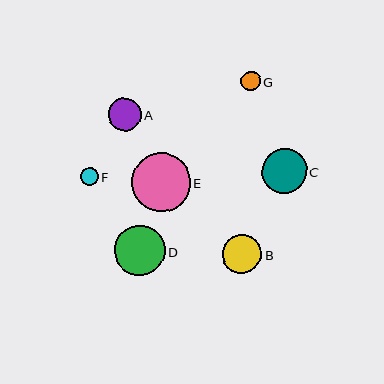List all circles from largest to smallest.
From largest to smallest: E, D, C, B, A, G, F.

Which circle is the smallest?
Circle F is the smallest with a size of approximately 18 pixels.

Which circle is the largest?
Circle E is the largest with a size of approximately 58 pixels.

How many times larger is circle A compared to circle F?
Circle A is approximately 1.8 times the size of circle F.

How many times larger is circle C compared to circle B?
Circle C is approximately 1.2 times the size of circle B.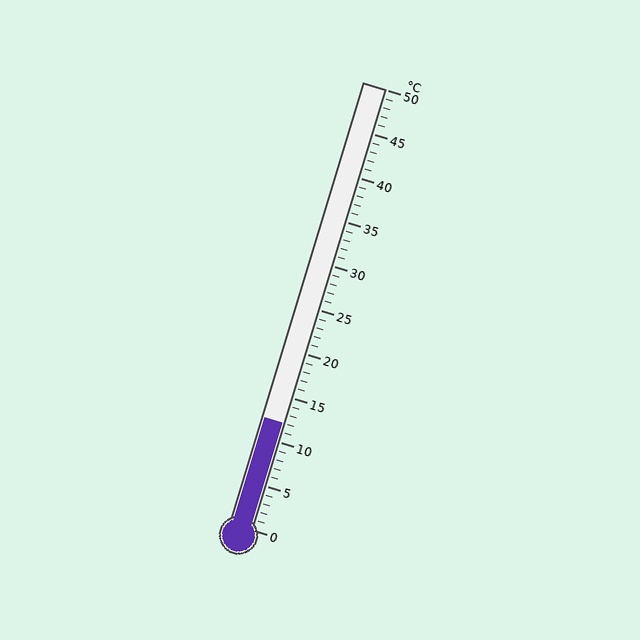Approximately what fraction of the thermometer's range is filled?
The thermometer is filled to approximately 25% of its range.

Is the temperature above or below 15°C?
The temperature is below 15°C.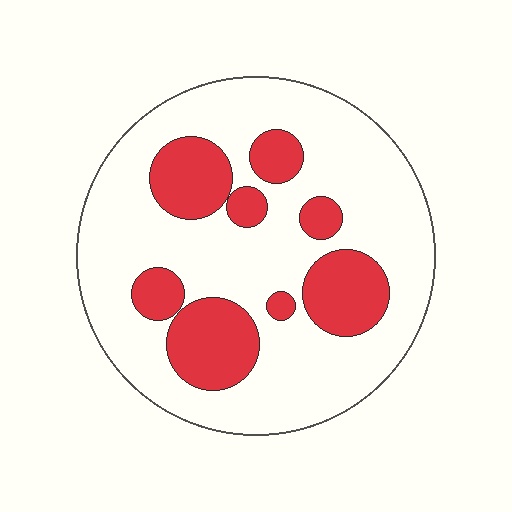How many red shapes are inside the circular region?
8.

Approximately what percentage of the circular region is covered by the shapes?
Approximately 25%.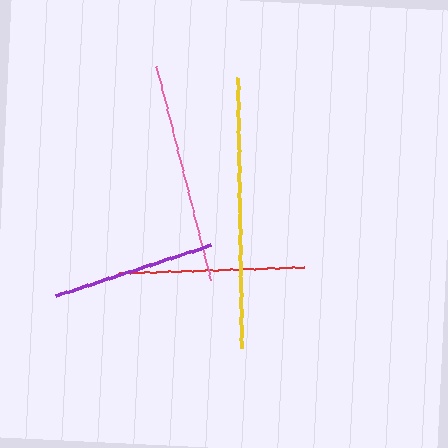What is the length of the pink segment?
The pink segment is approximately 222 pixels long.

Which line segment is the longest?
The yellow line is the longest at approximately 271 pixels.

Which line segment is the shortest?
The purple line is the shortest at approximately 163 pixels.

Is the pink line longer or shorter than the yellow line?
The yellow line is longer than the pink line.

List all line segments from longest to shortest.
From longest to shortest: yellow, pink, red, purple.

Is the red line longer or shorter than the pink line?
The pink line is longer than the red line.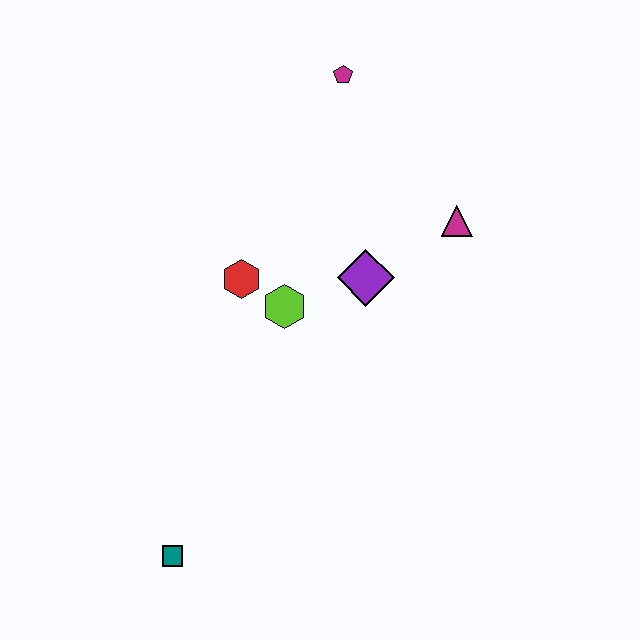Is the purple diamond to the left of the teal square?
No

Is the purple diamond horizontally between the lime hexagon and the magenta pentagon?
No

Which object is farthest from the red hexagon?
The teal square is farthest from the red hexagon.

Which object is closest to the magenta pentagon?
The magenta triangle is closest to the magenta pentagon.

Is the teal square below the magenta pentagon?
Yes